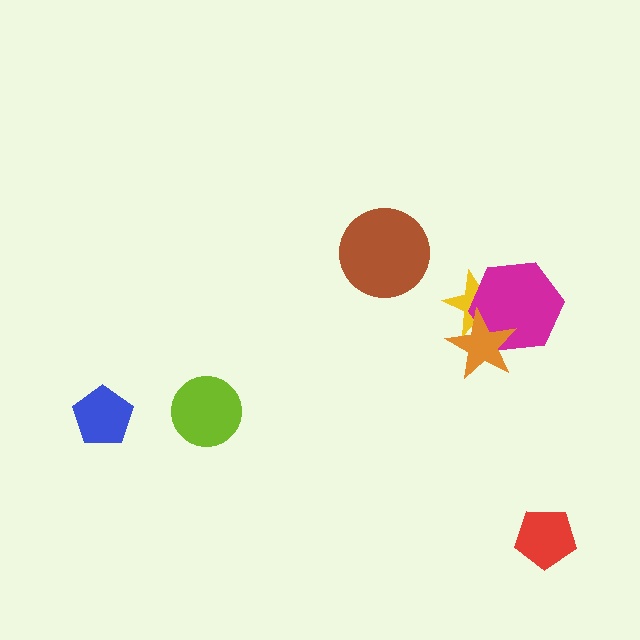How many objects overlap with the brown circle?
0 objects overlap with the brown circle.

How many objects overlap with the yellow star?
2 objects overlap with the yellow star.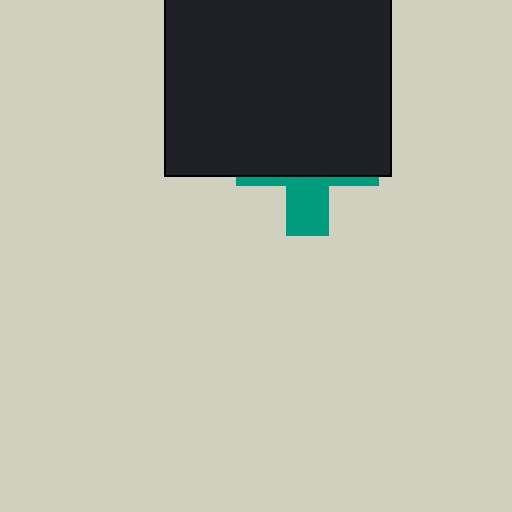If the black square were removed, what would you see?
You would see the complete teal cross.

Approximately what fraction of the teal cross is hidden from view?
Roughly 68% of the teal cross is hidden behind the black square.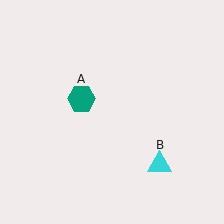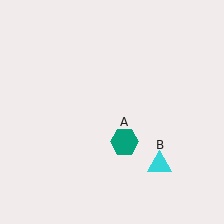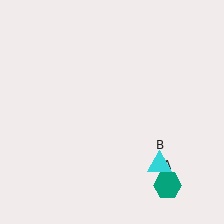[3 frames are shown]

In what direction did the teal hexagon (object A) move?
The teal hexagon (object A) moved down and to the right.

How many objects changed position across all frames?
1 object changed position: teal hexagon (object A).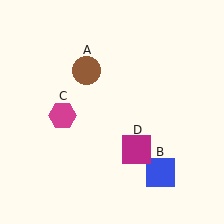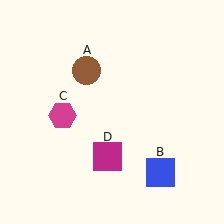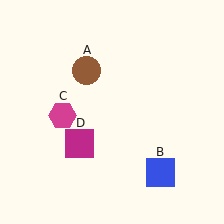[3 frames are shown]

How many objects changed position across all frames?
1 object changed position: magenta square (object D).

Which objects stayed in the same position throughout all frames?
Brown circle (object A) and blue square (object B) and magenta hexagon (object C) remained stationary.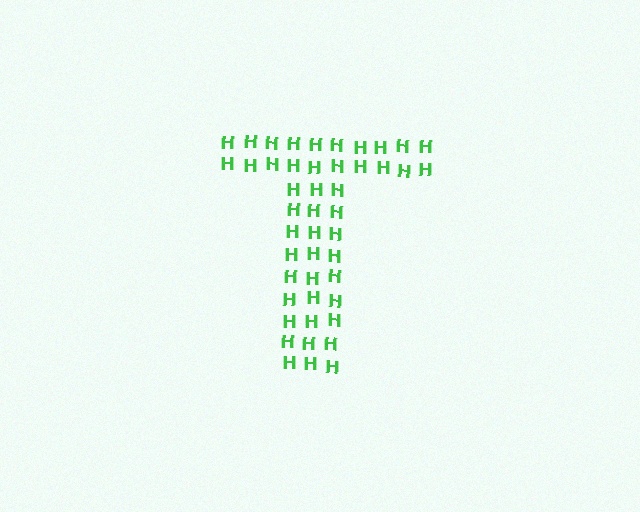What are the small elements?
The small elements are letter H's.